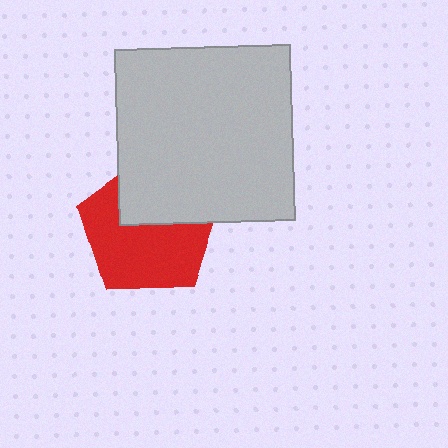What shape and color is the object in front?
The object in front is a light gray square.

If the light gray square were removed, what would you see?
You would see the complete red pentagon.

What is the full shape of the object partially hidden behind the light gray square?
The partially hidden object is a red pentagon.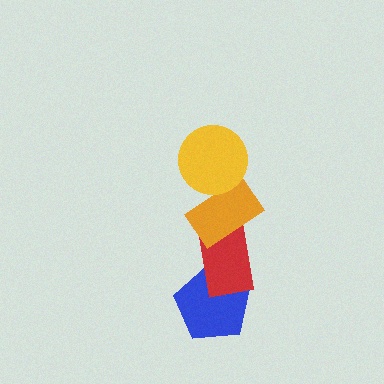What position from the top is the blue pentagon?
The blue pentagon is 4th from the top.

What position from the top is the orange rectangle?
The orange rectangle is 2nd from the top.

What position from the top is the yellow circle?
The yellow circle is 1st from the top.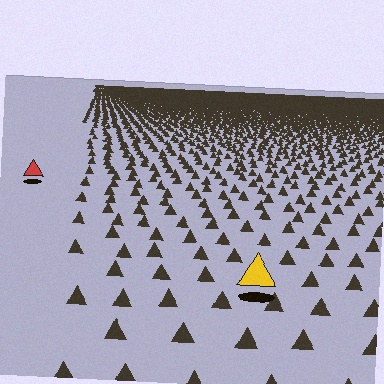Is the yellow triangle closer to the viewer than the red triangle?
Yes. The yellow triangle is closer — you can tell from the texture gradient: the ground texture is coarser near it.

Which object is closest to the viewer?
The yellow triangle is closest. The texture marks near it are larger and more spread out.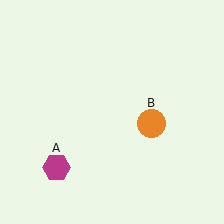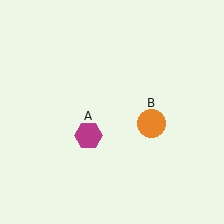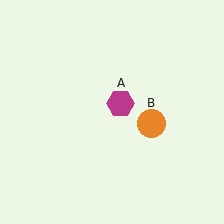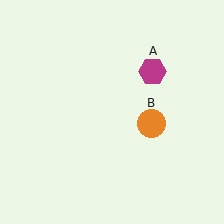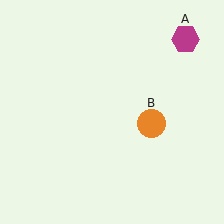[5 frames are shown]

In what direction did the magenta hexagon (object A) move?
The magenta hexagon (object A) moved up and to the right.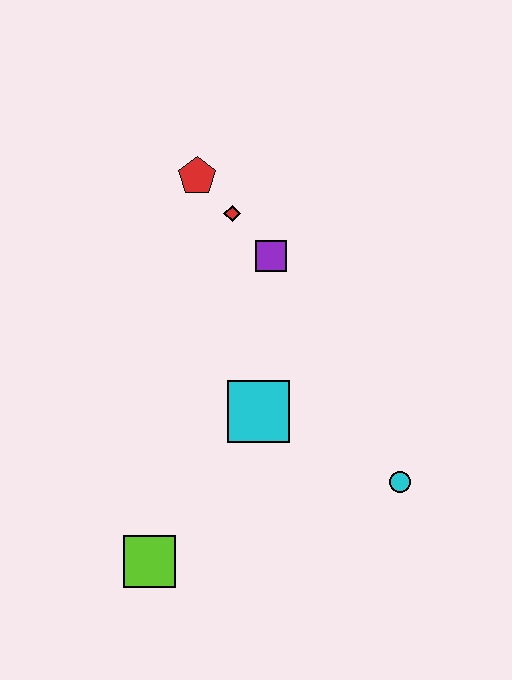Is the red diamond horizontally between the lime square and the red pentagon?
No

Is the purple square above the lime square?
Yes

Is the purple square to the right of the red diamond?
Yes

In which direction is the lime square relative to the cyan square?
The lime square is below the cyan square.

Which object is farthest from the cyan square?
The red pentagon is farthest from the cyan square.